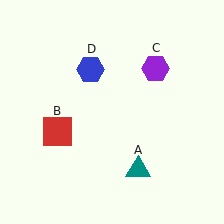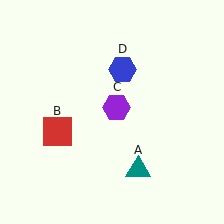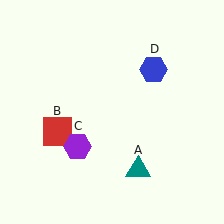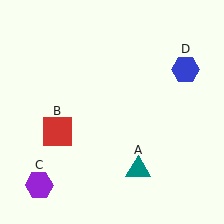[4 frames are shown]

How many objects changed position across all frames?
2 objects changed position: purple hexagon (object C), blue hexagon (object D).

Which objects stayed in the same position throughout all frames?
Teal triangle (object A) and red square (object B) remained stationary.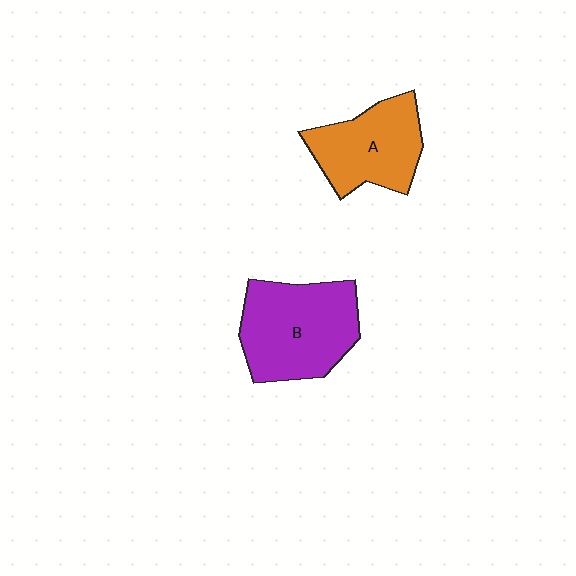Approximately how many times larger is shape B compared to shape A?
Approximately 1.3 times.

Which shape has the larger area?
Shape B (purple).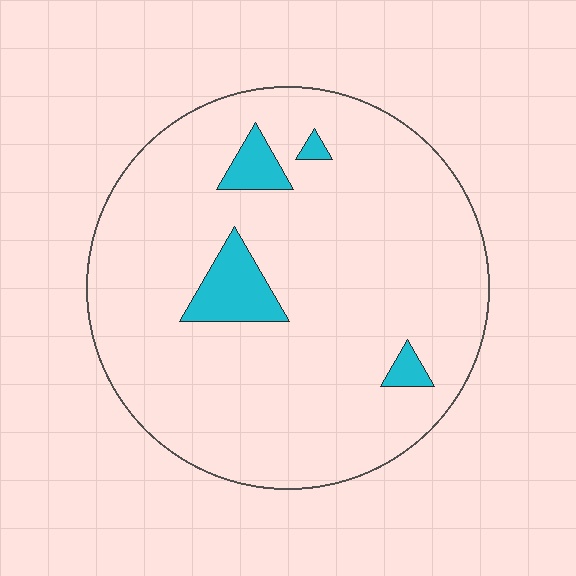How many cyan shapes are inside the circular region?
4.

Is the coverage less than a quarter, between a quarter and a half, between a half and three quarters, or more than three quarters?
Less than a quarter.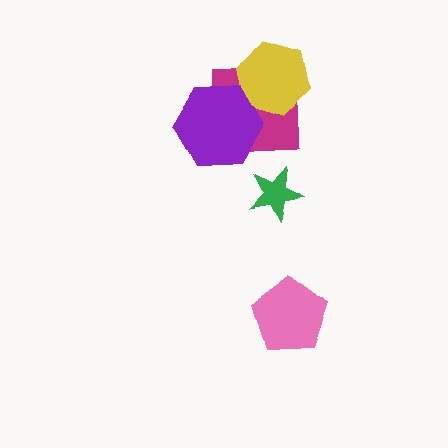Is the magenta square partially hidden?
Yes, it is partially covered by another shape.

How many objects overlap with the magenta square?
2 objects overlap with the magenta square.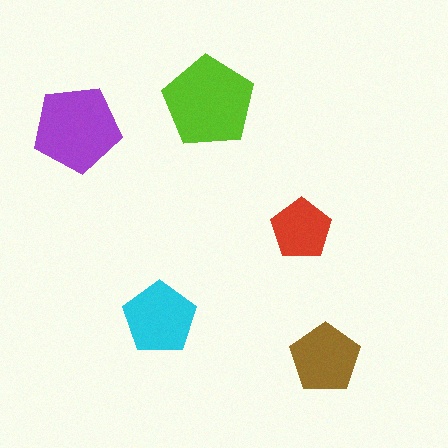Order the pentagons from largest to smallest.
the lime one, the purple one, the cyan one, the brown one, the red one.